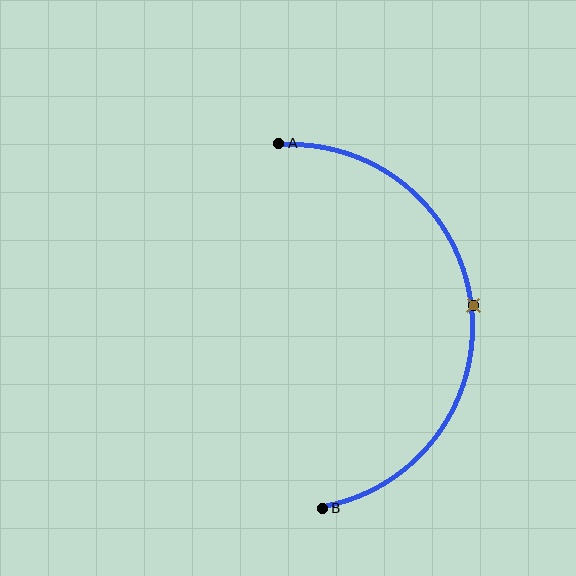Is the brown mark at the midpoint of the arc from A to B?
Yes. The brown mark lies on the arc at equal arc-length from both A and B — it is the arc midpoint.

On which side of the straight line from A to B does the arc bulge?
The arc bulges to the right of the straight line connecting A and B.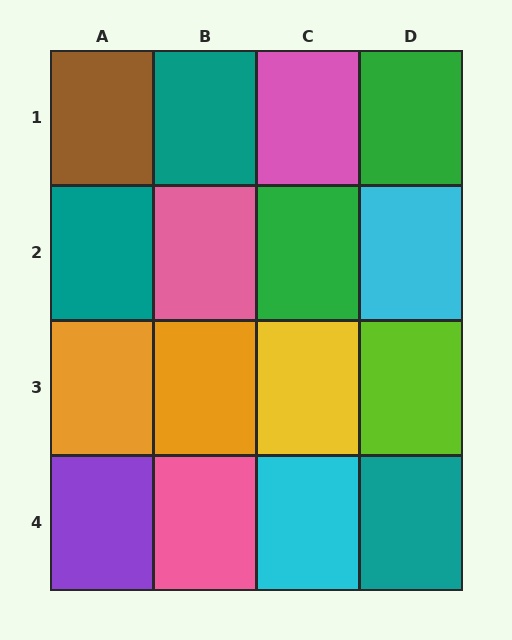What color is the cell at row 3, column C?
Yellow.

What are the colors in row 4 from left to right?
Purple, pink, cyan, teal.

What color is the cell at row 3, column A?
Orange.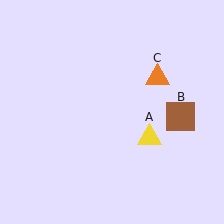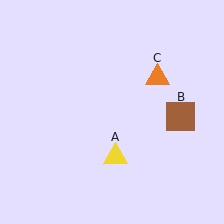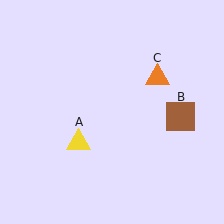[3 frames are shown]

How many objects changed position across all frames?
1 object changed position: yellow triangle (object A).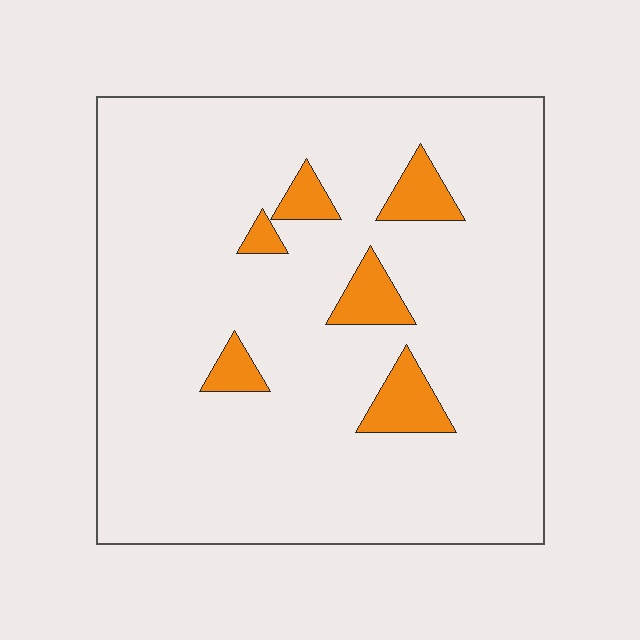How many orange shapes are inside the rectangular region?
6.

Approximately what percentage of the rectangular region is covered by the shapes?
Approximately 10%.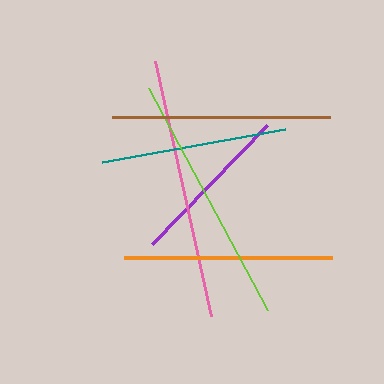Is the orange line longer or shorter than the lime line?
The lime line is longer than the orange line.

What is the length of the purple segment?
The purple segment is approximately 165 pixels long.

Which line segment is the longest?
The pink line is the longest at approximately 261 pixels.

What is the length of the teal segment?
The teal segment is approximately 186 pixels long.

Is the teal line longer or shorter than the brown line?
The brown line is longer than the teal line.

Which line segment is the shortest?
The purple line is the shortest at approximately 165 pixels.